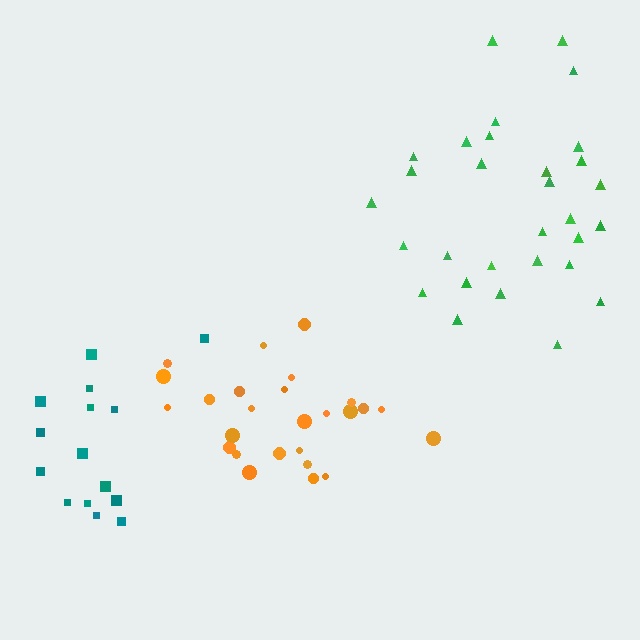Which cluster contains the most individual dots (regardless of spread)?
Green (30).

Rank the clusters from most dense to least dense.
green, orange, teal.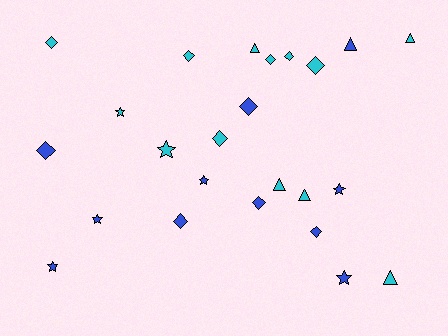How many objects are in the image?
There are 24 objects.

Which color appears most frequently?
Cyan, with 13 objects.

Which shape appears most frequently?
Diamond, with 11 objects.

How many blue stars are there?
There are 5 blue stars.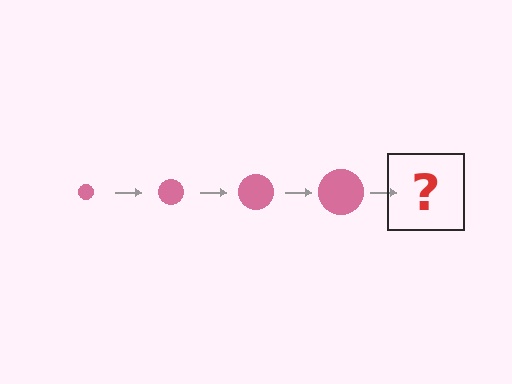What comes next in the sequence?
The next element should be a pink circle, larger than the previous one.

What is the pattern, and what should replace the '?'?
The pattern is that the circle gets progressively larger each step. The '?' should be a pink circle, larger than the previous one.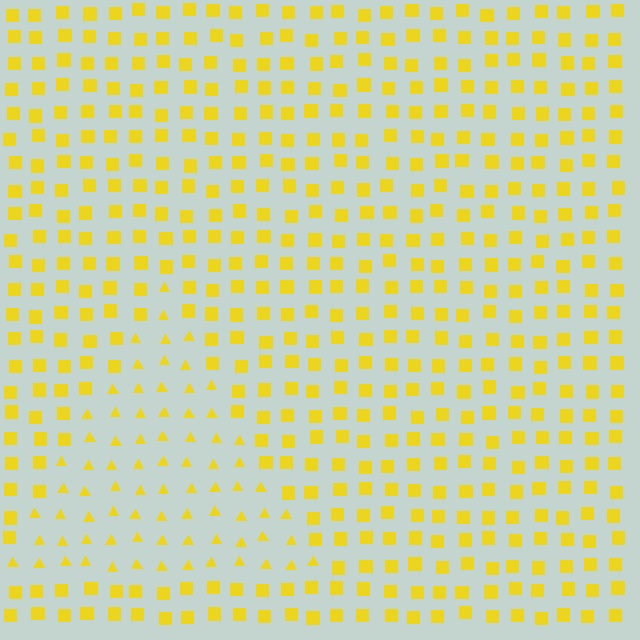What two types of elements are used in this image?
The image uses triangles inside the triangle region and squares outside it.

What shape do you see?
I see a triangle.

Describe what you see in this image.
The image is filled with small yellow elements arranged in a uniform grid. A triangle-shaped region contains triangles, while the surrounding area contains squares. The boundary is defined purely by the change in element shape.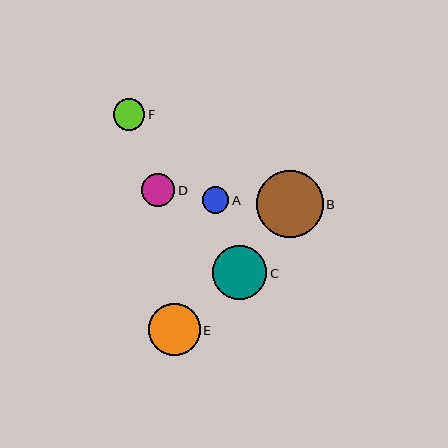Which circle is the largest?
Circle B is the largest with a size of approximately 66 pixels.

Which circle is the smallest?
Circle A is the smallest with a size of approximately 26 pixels.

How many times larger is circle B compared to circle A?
Circle B is approximately 2.5 times the size of circle A.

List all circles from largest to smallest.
From largest to smallest: B, C, E, D, F, A.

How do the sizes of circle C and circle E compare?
Circle C and circle E are approximately the same size.